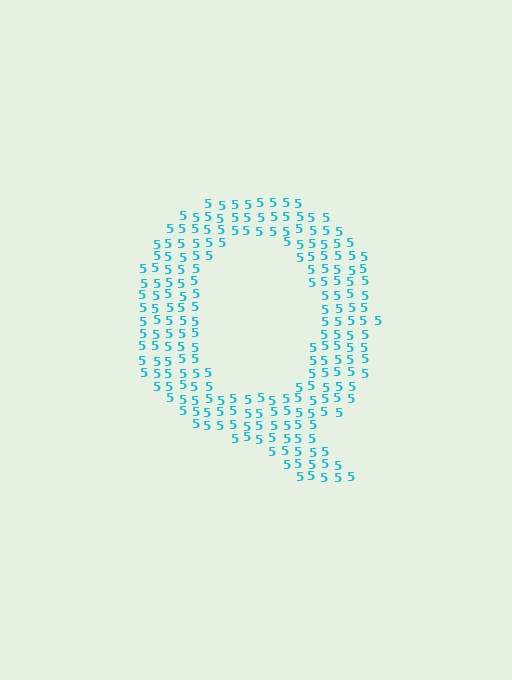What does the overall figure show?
The overall figure shows the letter Q.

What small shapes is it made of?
It is made of small digit 5's.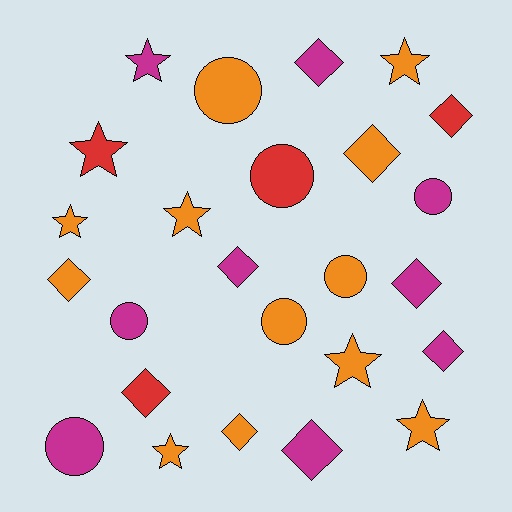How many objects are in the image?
There are 25 objects.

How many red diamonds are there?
There are 2 red diamonds.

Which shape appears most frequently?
Diamond, with 10 objects.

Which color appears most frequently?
Orange, with 12 objects.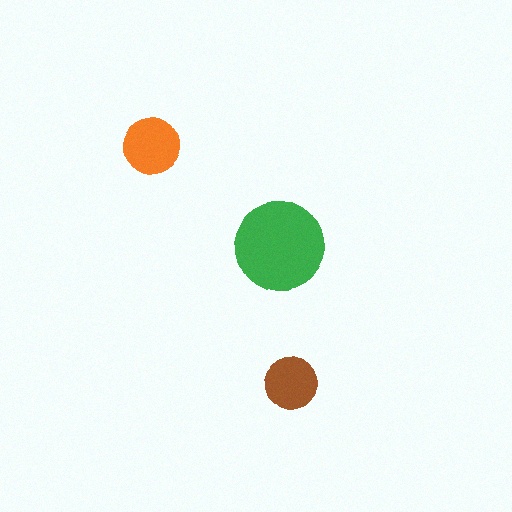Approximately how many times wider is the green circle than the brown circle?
About 1.5 times wider.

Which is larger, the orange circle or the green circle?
The green one.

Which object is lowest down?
The brown circle is bottommost.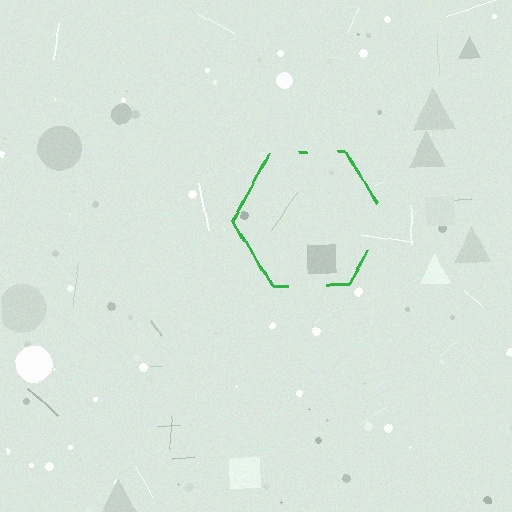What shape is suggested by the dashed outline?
The dashed outline suggests a hexagon.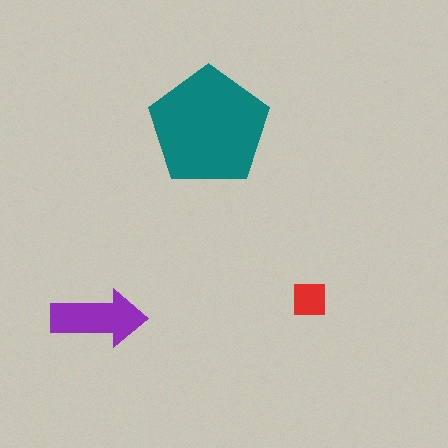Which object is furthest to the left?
The purple arrow is leftmost.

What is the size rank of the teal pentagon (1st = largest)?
1st.